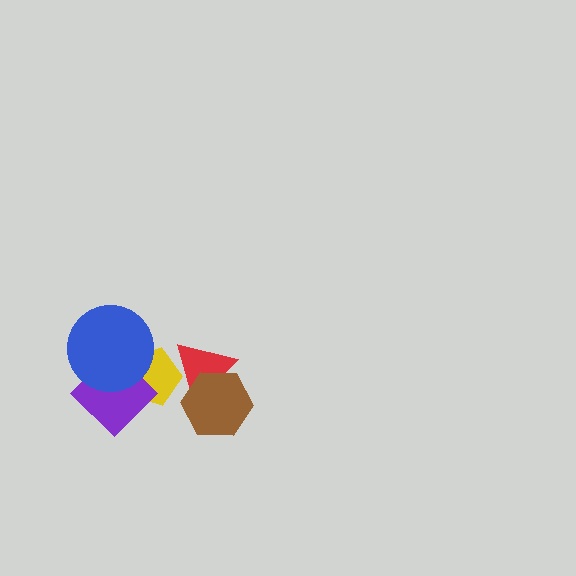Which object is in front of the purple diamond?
The blue circle is in front of the purple diamond.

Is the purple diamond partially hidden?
Yes, it is partially covered by another shape.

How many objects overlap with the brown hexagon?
1 object overlaps with the brown hexagon.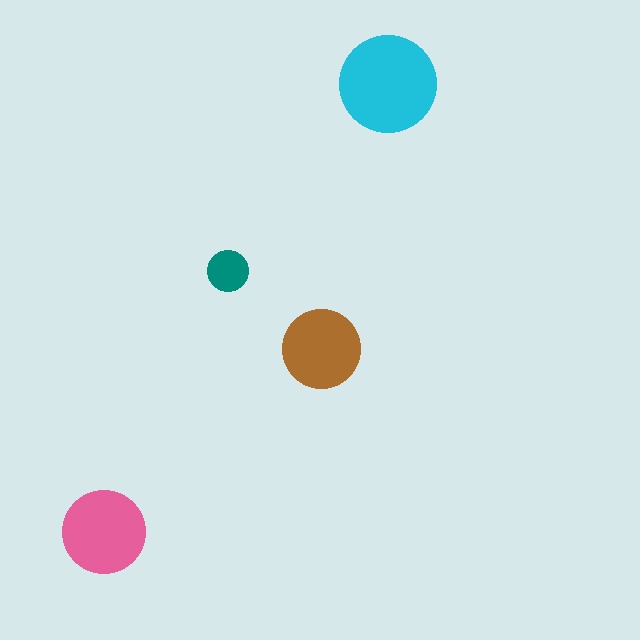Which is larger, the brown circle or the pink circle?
The pink one.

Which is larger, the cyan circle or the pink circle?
The cyan one.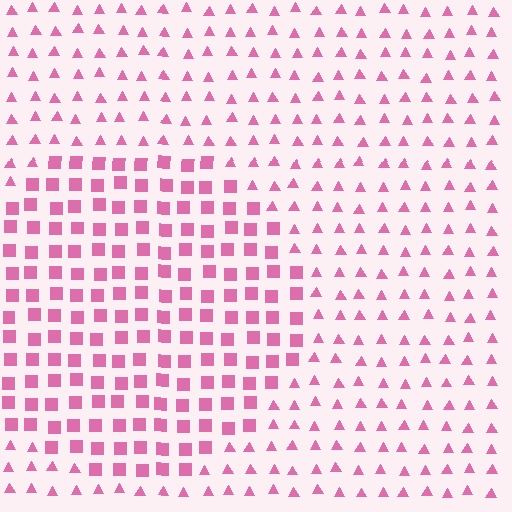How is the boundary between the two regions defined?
The boundary is defined by a change in element shape: squares inside vs. triangles outside. All elements share the same color and spacing.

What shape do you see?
I see a circle.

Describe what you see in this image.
The image is filled with small pink elements arranged in a uniform grid. A circle-shaped region contains squares, while the surrounding area contains triangles. The boundary is defined purely by the change in element shape.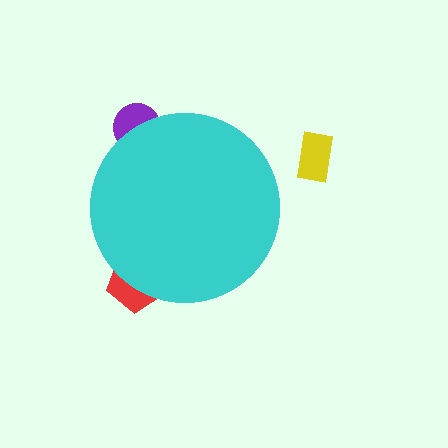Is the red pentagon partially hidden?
Yes, the red pentagon is partially hidden behind the cyan circle.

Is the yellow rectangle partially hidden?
No, the yellow rectangle is fully visible.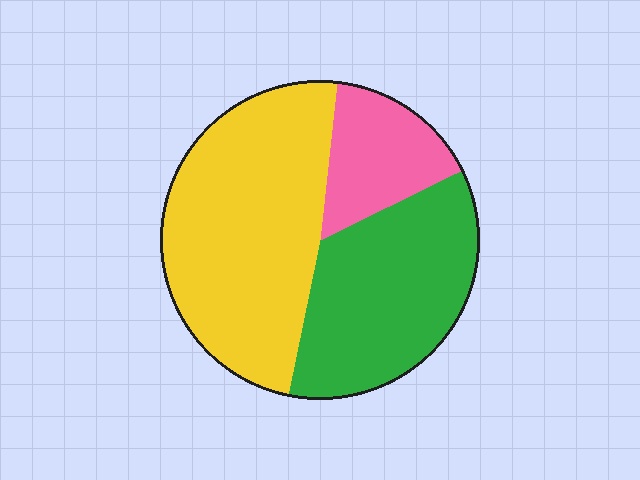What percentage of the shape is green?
Green covers about 35% of the shape.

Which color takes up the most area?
Yellow, at roughly 50%.